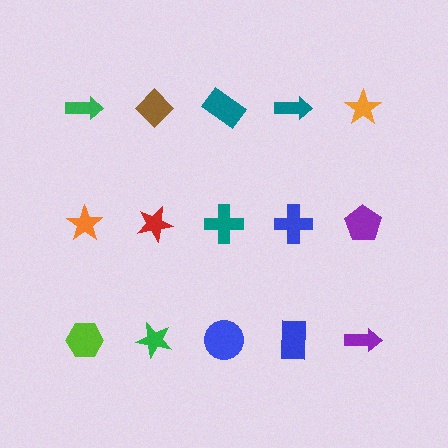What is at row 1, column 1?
A green arrow.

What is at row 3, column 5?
A purple arrow.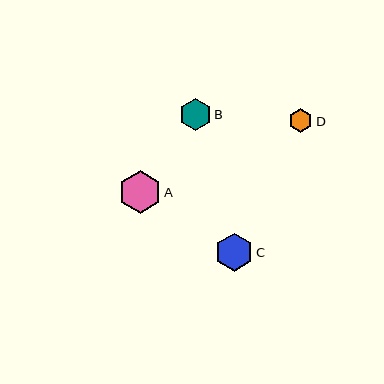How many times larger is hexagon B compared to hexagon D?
Hexagon B is approximately 1.4 times the size of hexagon D.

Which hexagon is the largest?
Hexagon A is the largest with a size of approximately 43 pixels.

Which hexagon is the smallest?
Hexagon D is the smallest with a size of approximately 23 pixels.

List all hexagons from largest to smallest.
From largest to smallest: A, C, B, D.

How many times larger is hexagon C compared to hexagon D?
Hexagon C is approximately 1.6 times the size of hexagon D.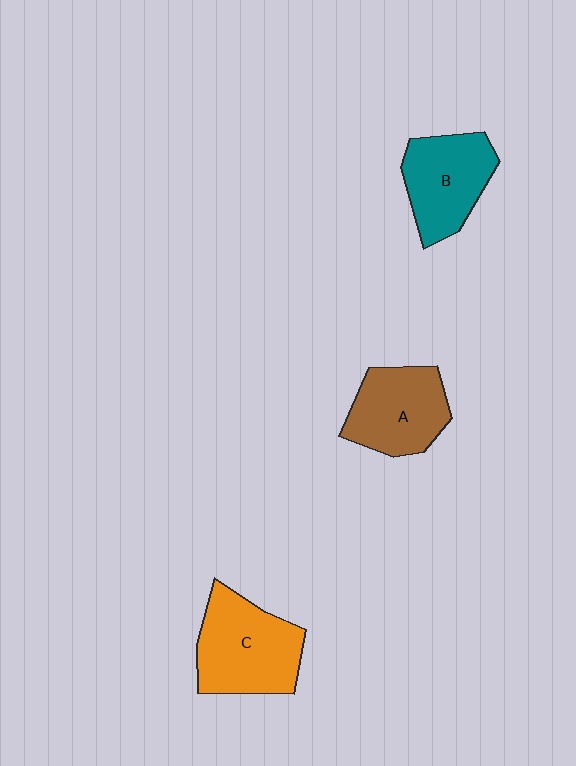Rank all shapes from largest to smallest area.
From largest to smallest: C (orange), A (brown), B (teal).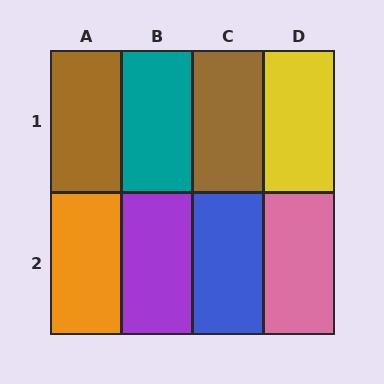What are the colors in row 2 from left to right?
Orange, purple, blue, pink.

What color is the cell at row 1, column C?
Brown.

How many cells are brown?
2 cells are brown.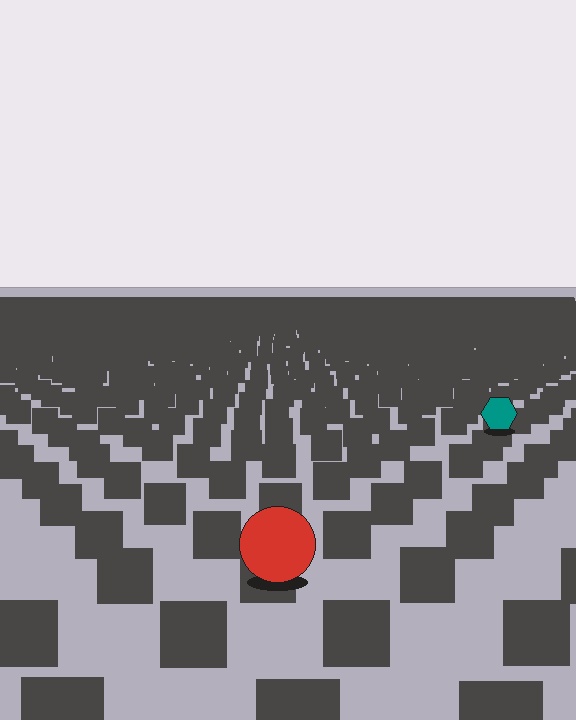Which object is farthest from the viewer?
The teal hexagon is farthest from the viewer. It appears smaller and the ground texture around it is denser.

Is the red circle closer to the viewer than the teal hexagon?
Yes. The red circle is closer — you can tell from the texture gradient: the ground texture is coarser near it.